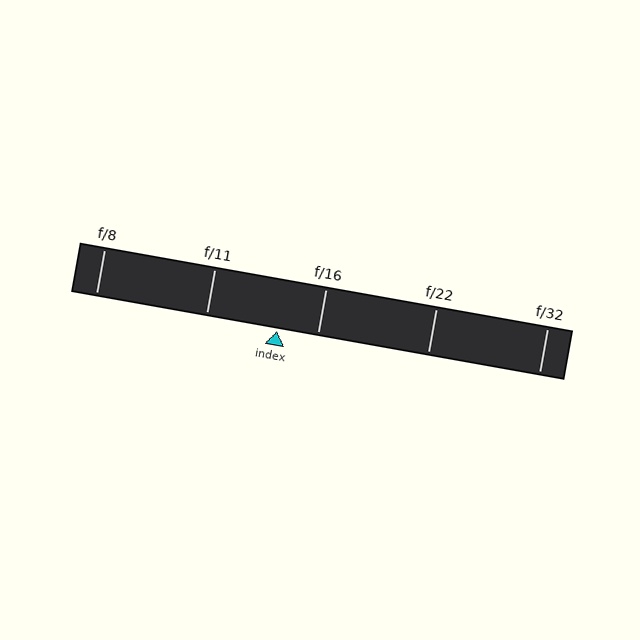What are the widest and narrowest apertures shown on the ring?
The widest aperture shown is f/8 and the narrowest is f/32.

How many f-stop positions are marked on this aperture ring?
There are 5 f-stop positions marked.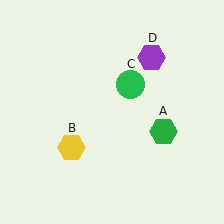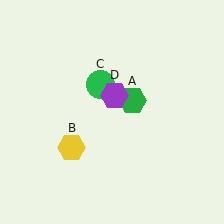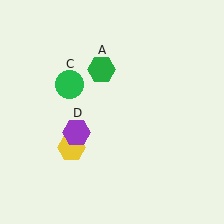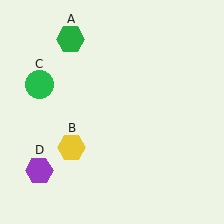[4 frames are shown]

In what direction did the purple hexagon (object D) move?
The purple hexagon (object D) moved down and to the left.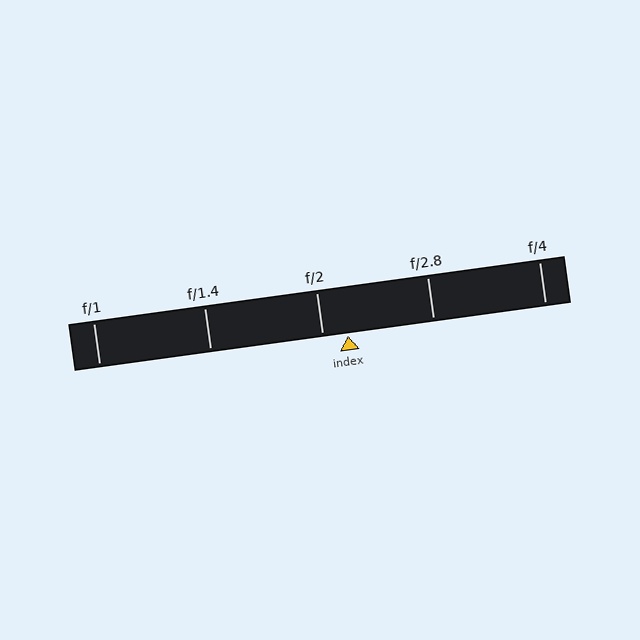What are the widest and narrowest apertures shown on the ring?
The widest aperture shown is f/1 and the narrowest is f/4.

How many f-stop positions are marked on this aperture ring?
There are 5 f-stop positions marked.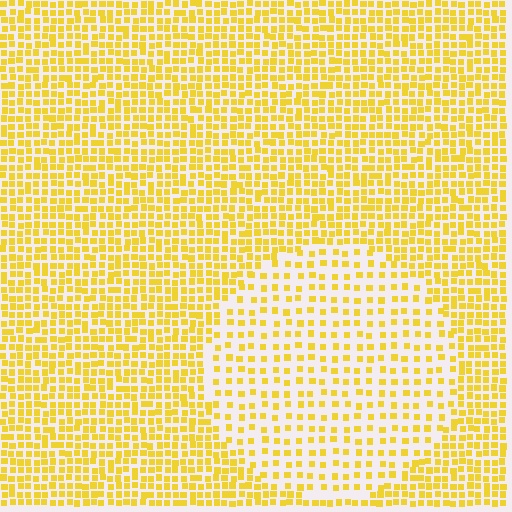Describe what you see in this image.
The image contains small yellow elements arranged at two different densities. A circle-shaped region is visible where the elements are less densely packed than the surrounding area.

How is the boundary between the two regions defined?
The boundary is defined by a change in element density (approximately 2.1x ratio). All elements are the same color, size, and shape.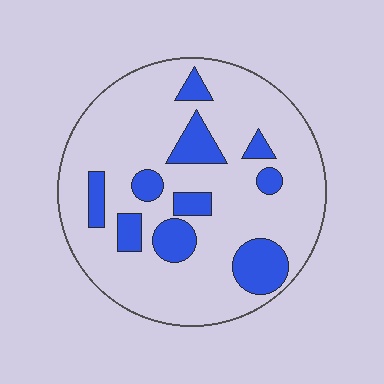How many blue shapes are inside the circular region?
10.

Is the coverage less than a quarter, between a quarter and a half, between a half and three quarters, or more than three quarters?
Less than a quarter.